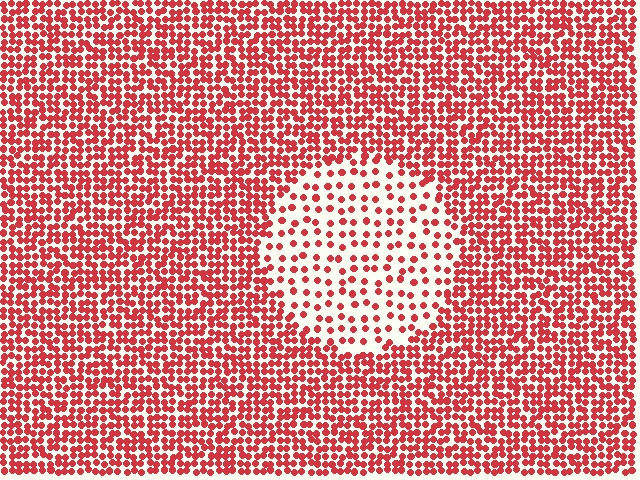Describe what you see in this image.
The image contains small red elements arranged at two different densities. A circle-shaped region is visible where the elements are less densely packed than the surrounding area.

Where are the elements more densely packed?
The elements are more densely packed outside the circle boundary.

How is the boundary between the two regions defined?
The boundary is defined by a change in element density (approximately 2.4x ratio). All elements are the same color, size, and shape.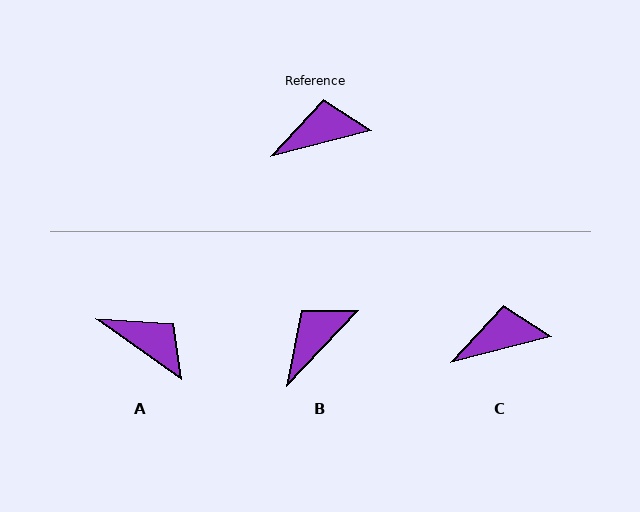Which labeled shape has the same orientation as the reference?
C.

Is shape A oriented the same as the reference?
No, it is off by about 50 degrees.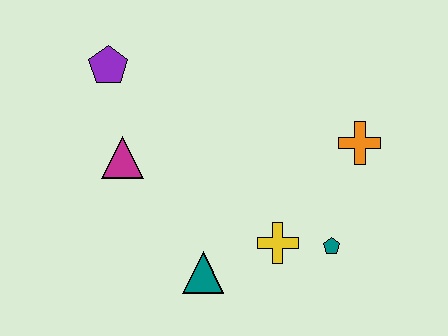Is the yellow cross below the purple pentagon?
Yes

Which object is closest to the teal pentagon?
The yellow cross is closest to the teal pentagon.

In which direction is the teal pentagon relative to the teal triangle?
The teal pentagon is to the right of the teal triangle.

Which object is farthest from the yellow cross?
The purple pentagon is farthest from the yellow cross.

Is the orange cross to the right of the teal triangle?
Yes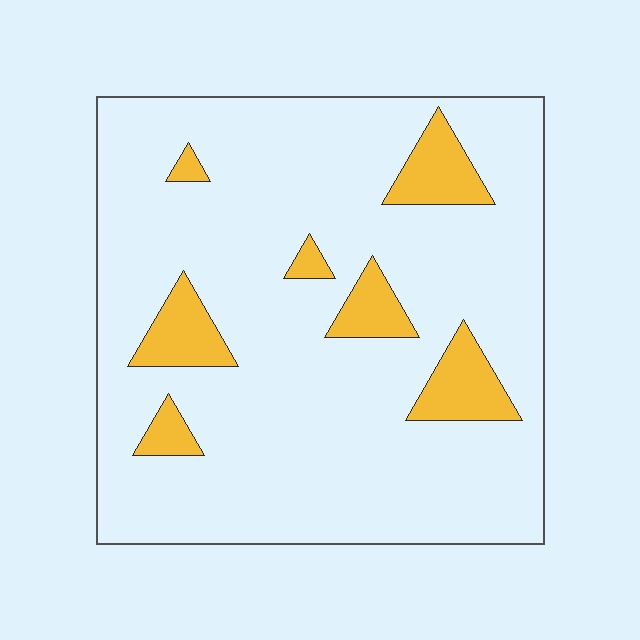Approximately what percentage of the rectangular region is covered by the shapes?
Approximately 15%.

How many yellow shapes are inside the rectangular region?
7.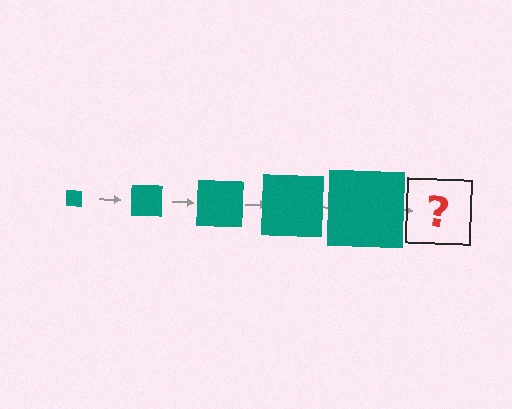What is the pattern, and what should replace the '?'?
The pattern is that the square gets progressively larger each step. The '?' should be a teal square, larger than the previous one.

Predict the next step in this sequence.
The next step is a teal square, larger than the previous one.